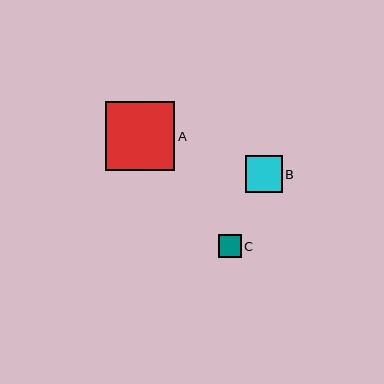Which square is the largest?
Square A is the largest with a size of approximately 69 pixels.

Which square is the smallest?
Square C is the smallest with a size of approximately 23 pixels.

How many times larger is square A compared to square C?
Square A is approximately 3.0 times the size of square C.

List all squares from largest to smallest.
From largest to smallest: A, B, C.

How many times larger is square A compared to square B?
Square A is approximately 1.9 times the size of square B.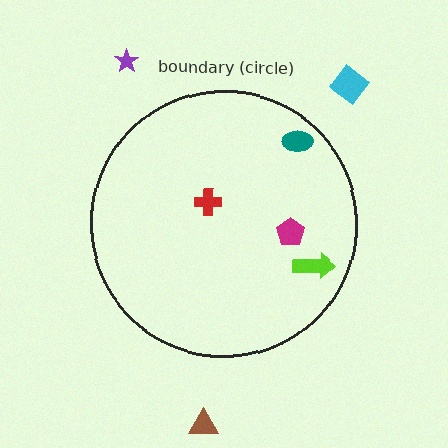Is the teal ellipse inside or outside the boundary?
Inside.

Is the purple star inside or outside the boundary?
Outside.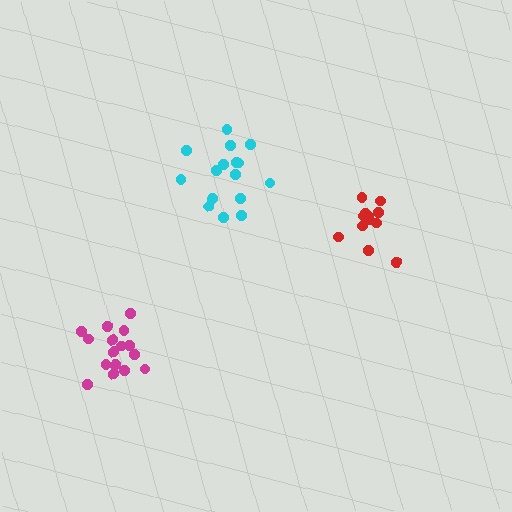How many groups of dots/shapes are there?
There are 3 groups.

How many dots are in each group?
Group 1: 16 dots, Group 2: 13 dots, Group 3: 16 dots (45 total).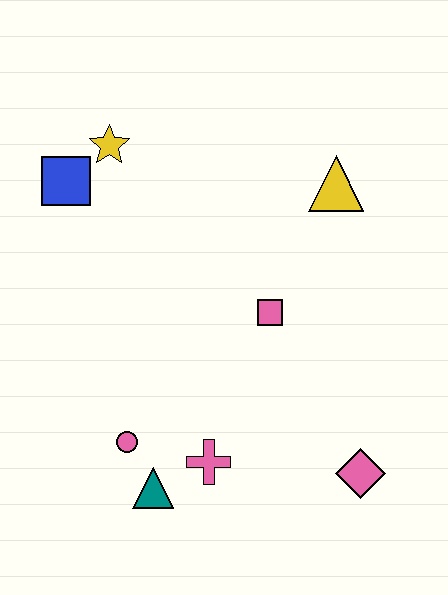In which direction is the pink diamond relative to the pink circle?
The pink diamond is to the right of the pink circle.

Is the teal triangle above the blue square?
No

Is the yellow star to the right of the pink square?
No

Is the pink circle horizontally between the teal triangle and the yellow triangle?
No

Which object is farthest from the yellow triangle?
The teal triangle is farthest from the yellow triangle.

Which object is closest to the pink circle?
The teal triangle is closest to the pink circle.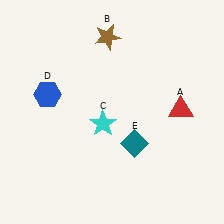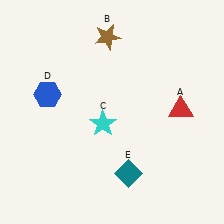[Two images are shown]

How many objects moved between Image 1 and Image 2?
1 object moved between the two images.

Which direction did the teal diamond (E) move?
The teal diamond (E) moved down.